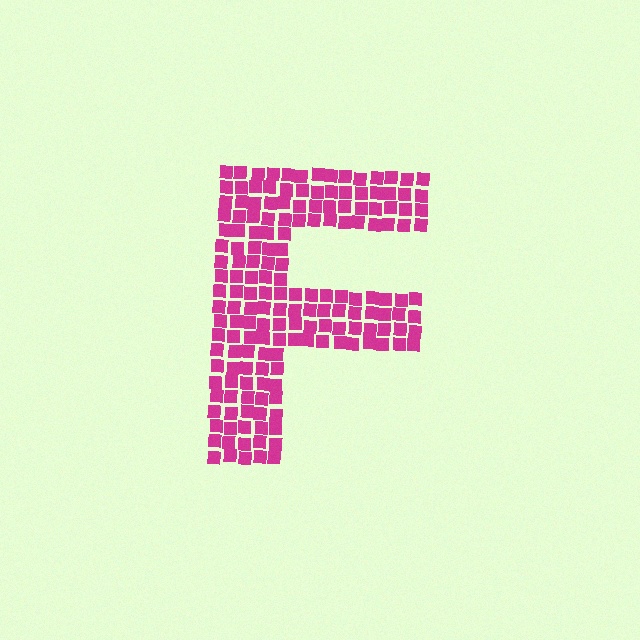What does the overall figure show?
The overall figure shows the letter F.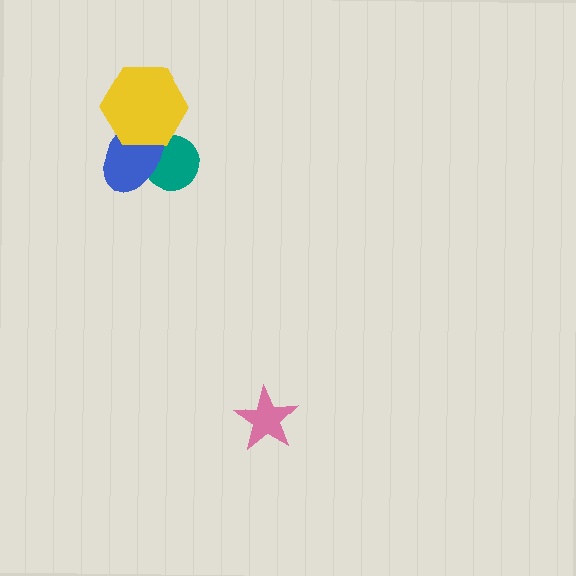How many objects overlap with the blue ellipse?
2 objects overlap with the blue ellipse.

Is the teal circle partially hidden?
Yes, it is partially covered by another shape.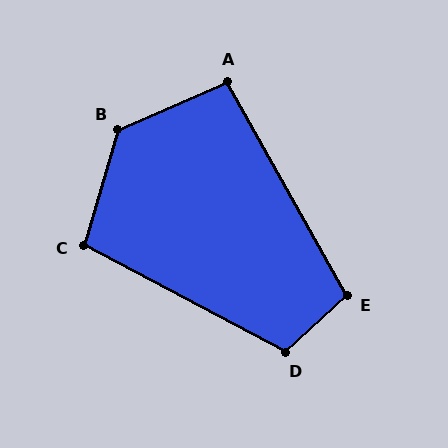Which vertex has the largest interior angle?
B, at approximately 130 degrees.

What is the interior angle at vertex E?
Approximately 103 degrees (obtuse).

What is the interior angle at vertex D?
Approximately 109 degrees (obtuse).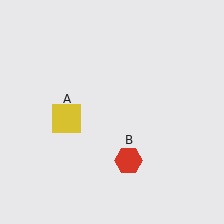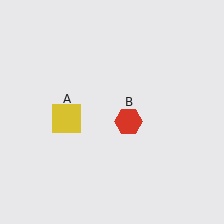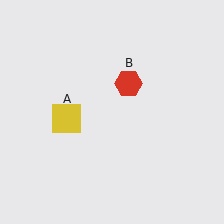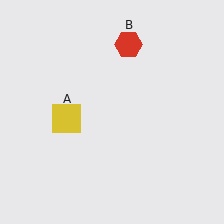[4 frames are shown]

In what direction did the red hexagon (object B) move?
The red hexagon (object B) moved up.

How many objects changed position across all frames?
1 object changed position: red hexagon (object B).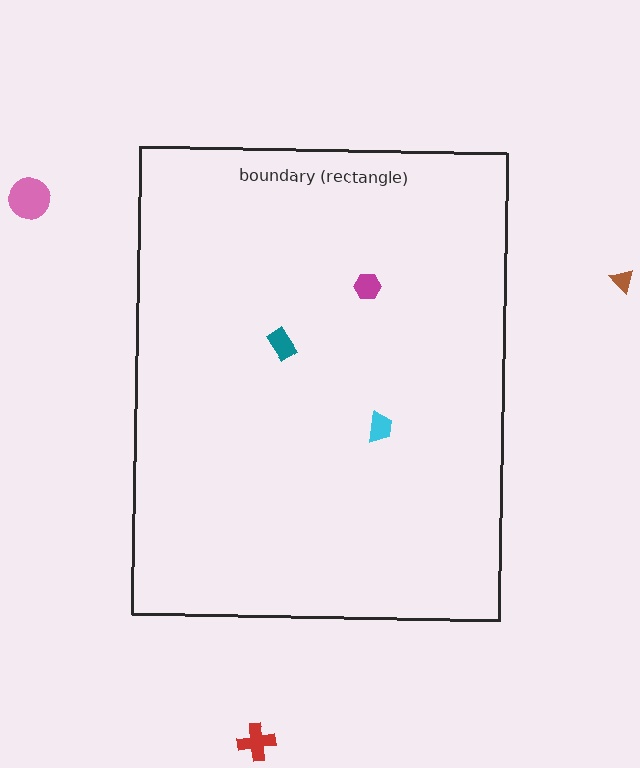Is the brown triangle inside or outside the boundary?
Outside.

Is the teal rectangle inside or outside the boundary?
Inside.